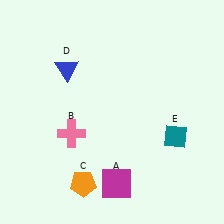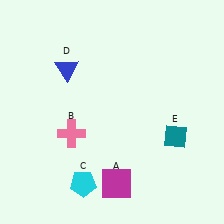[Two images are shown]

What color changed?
The pentagon (C) changed from orange in Image 1 to cyan in Image 2.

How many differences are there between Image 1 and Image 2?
There is 1 difference between the two images.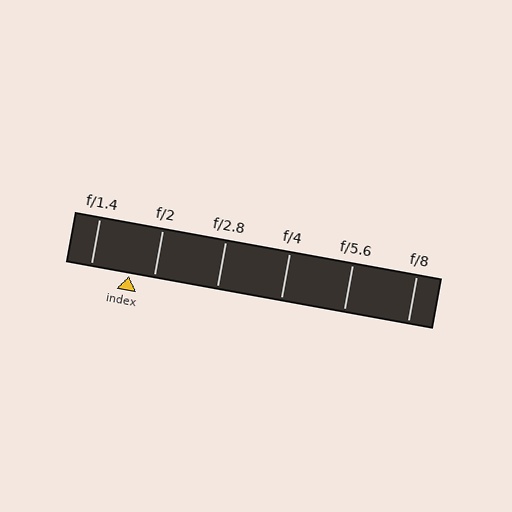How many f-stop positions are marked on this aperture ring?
There are 6 f-stop positions marked.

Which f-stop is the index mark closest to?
The index mark is closest to f/2.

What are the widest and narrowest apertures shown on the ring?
The widest aperture shown is f/1.4 and the narrowest is f/8.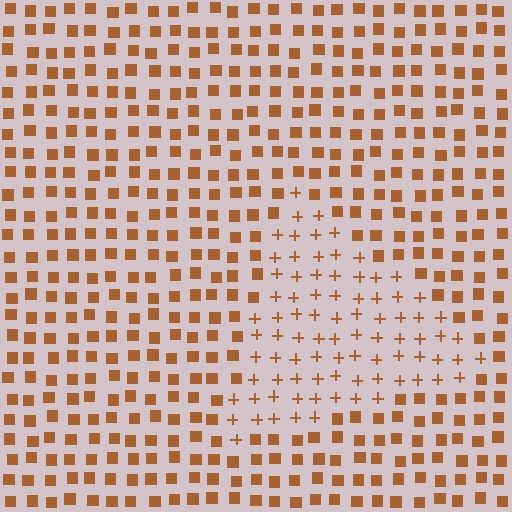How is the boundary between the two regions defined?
The boundary is defined by a change in element shape: plus signs inside vs. squares outside. All elements share the same color and spacing.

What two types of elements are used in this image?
The image uses plus signs inside the triangle region and squares outside it.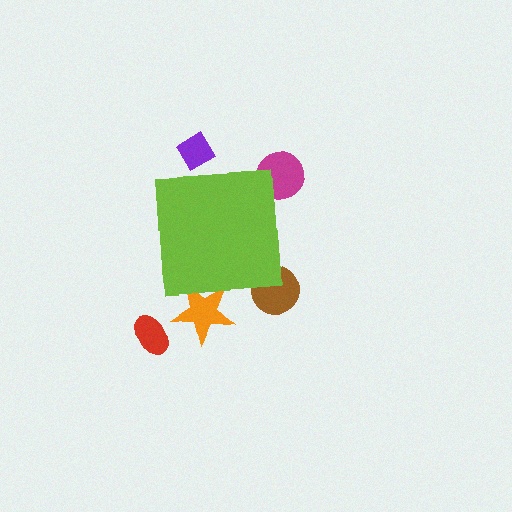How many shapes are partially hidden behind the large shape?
4 shapes are partially hidden.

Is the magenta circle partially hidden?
Yes, the magenta circle is partially hidden behind the lime square.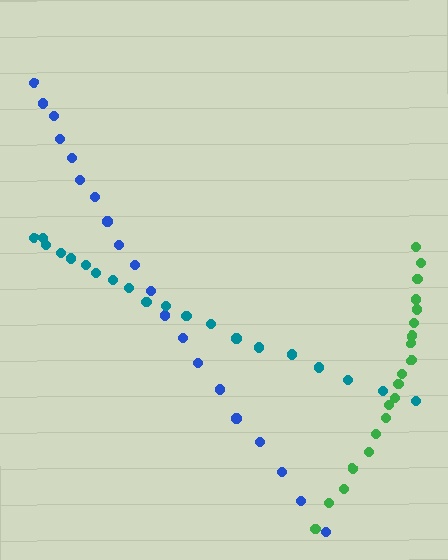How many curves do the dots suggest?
There are 3 distinct paths.